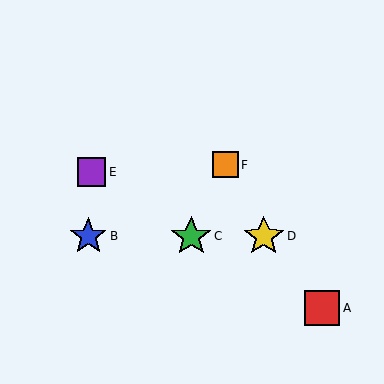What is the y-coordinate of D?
Object D is at y≈236.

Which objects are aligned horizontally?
Objects B, C, D are aligned horizontally.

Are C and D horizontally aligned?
Yes, both are at y≈236.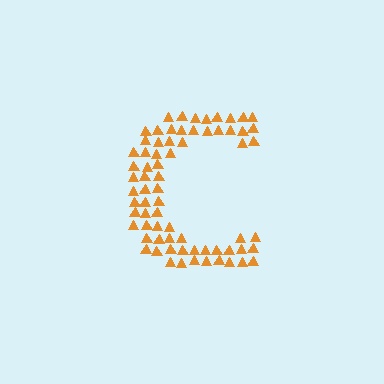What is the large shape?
The large shape is the letter C.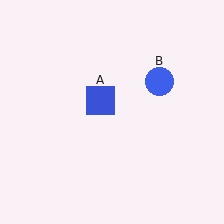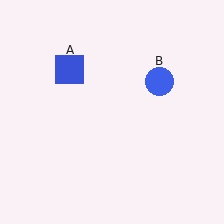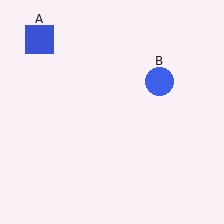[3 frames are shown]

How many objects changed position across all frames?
1 object changed position: blue square (object A).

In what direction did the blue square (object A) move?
The blue square (object A) moved up and to the left.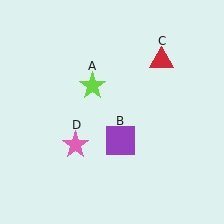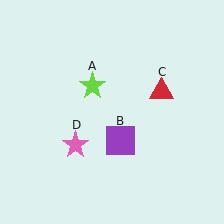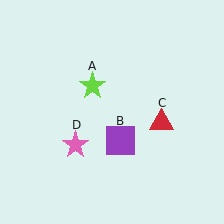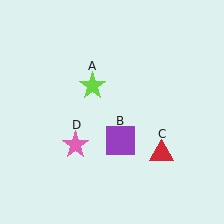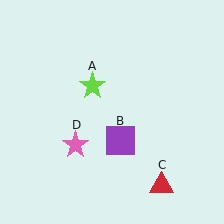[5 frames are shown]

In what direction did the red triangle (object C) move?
The red triangle (object C) moved down.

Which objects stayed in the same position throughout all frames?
Lime star (object A) and purple square (object B) and pink star (object D) remained stationary.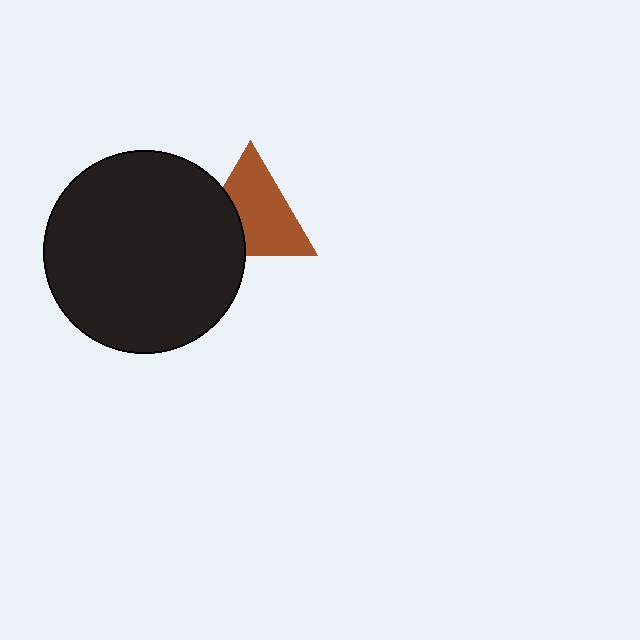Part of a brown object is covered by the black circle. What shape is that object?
It is a triangle.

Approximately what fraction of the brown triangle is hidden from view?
Roughly 31% of the brown triangle is hidden behind the black circle.